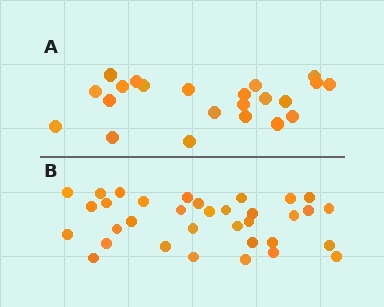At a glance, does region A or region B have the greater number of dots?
Region B (the bottom region) has more dots.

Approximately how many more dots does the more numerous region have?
Region B has roughly 12 or so more dots than region A.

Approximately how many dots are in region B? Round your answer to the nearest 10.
About 30 dots. (The exact count is 34, which rounds to 30.)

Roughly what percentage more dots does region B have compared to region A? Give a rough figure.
About 55% more.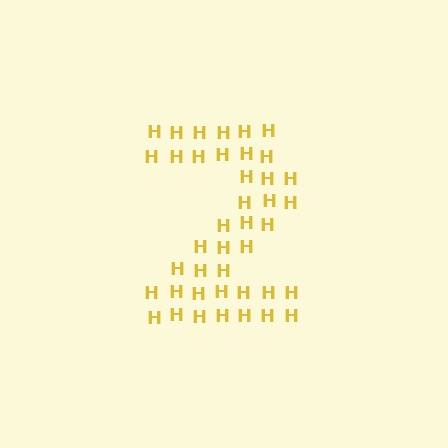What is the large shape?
The large shape is the digit 2.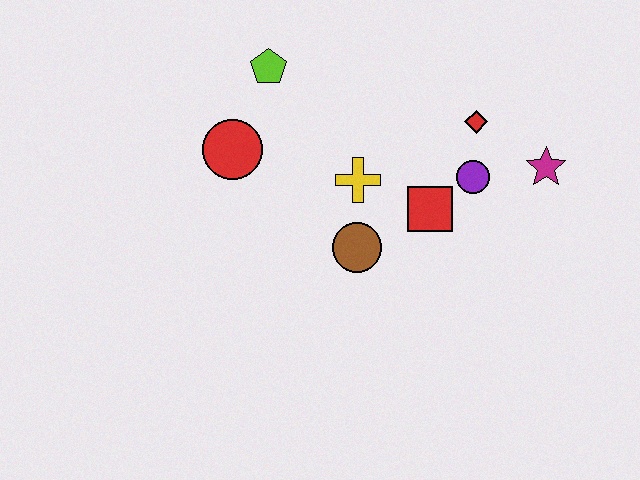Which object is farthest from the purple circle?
The red circle is farthest from the purple circle.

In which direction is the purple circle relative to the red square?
The purple circle is to the right of the red square.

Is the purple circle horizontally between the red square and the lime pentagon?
No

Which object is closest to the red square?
The purple circle is closest to the red square.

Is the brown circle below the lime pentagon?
Yes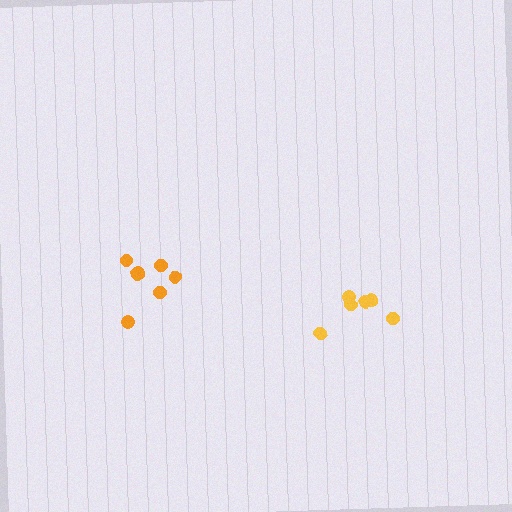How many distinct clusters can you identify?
There are 2 distinct clusters.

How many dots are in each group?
Group 1: 6 dots, Group 2: 7 dots (13 total).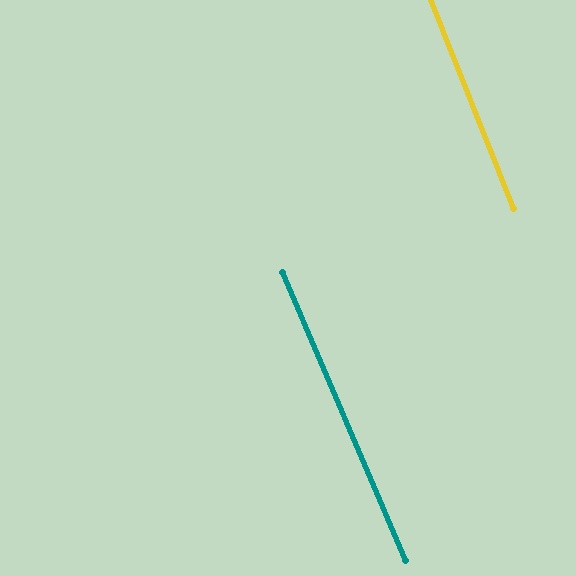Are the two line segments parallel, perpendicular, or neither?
Parallel — their directions differ by only 1.5°.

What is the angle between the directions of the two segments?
Approximately 1 degree.